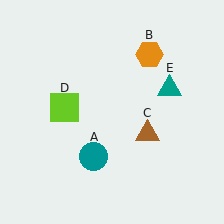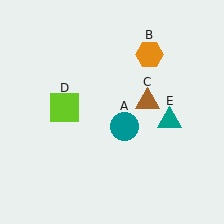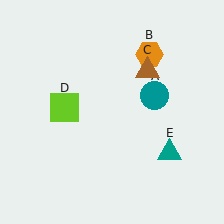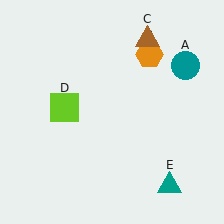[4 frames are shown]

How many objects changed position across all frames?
3 objects changed position: teal circle (object A), brown triangle (object C), teal triangle (object E).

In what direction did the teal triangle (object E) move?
The teal triangle (object E) moved down.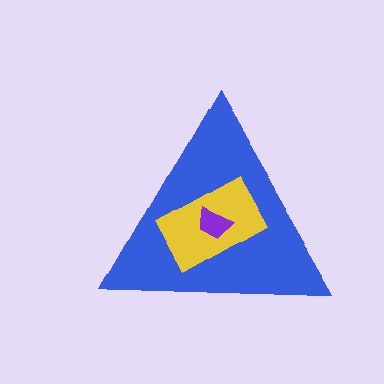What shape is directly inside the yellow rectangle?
The purple trapezoid.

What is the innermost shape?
The purple trapezoid.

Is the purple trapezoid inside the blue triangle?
Yes.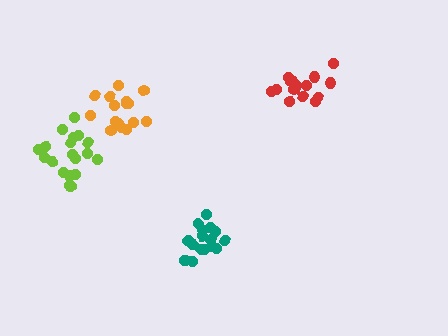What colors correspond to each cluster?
The clusters are colored: lime, orange, teal, red.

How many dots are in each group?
Group 1: 19 dots, Group 2: 16 dots, Group 3: 17 dots, Group 4: 17 dots (69 total).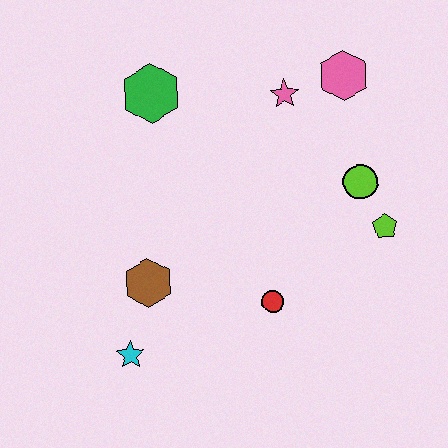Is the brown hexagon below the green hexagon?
Yes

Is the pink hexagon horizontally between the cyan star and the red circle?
No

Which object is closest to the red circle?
The brown hexagon is closest to the red circle.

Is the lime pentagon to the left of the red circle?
No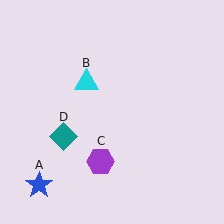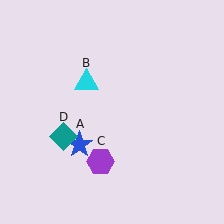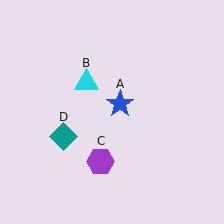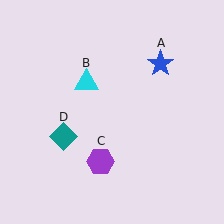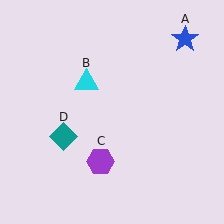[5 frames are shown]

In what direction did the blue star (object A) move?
The blue star (object A) moved up and to the right.